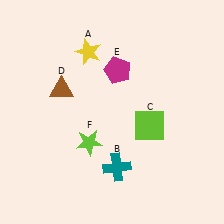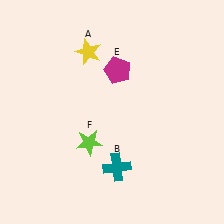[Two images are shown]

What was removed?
The lime square (C), the brown triangle (D) were removed in Image 2.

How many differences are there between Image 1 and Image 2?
There are 2 differences between the two images.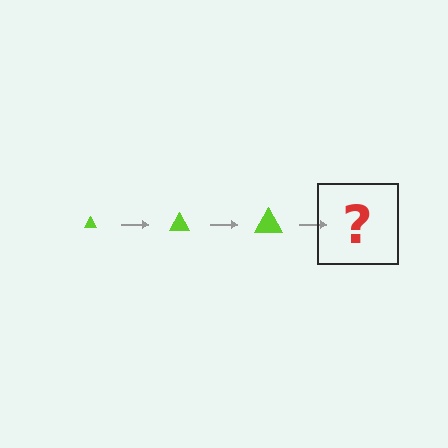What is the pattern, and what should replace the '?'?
The pattern is that the triangle gets progressively larger each step. The '?' should be a lime triangle, larger than the previous one.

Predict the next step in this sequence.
The next step is a lime triangle, larger than the previous one.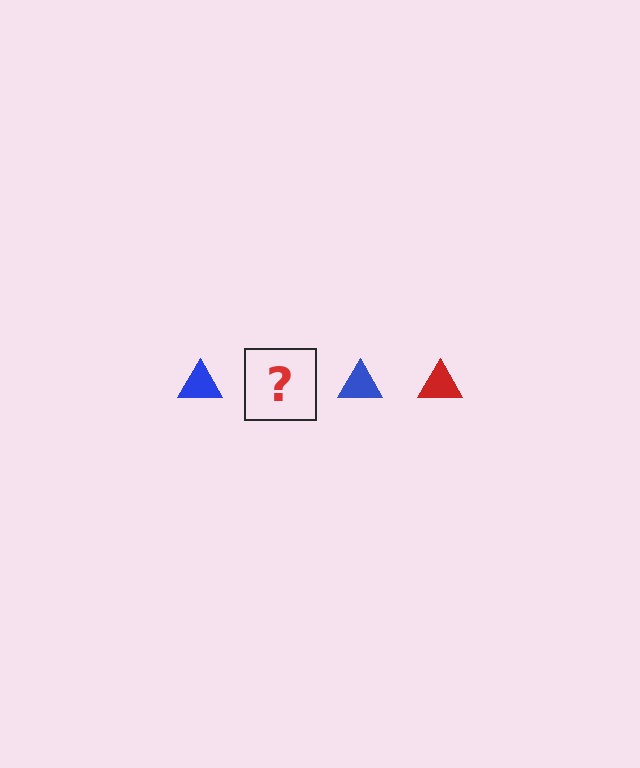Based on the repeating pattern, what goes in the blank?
The blank should be a red triangle.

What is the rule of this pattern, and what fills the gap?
The rule is that the pattern cycles through blue, red triangles. The gap should be filled with a red triangle.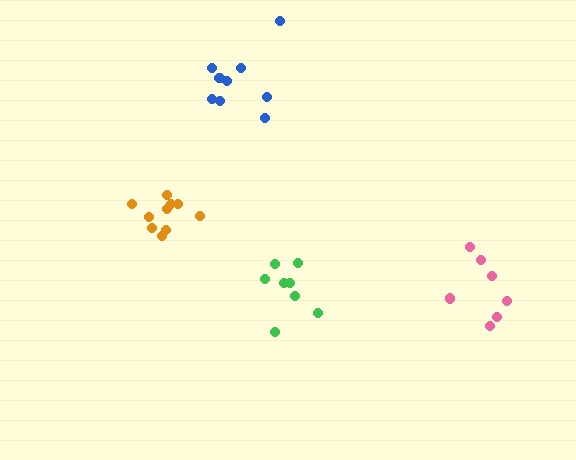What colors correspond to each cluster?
The clusters are colored: orange, green, blue, pink.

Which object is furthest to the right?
The pink cluster is rightmost.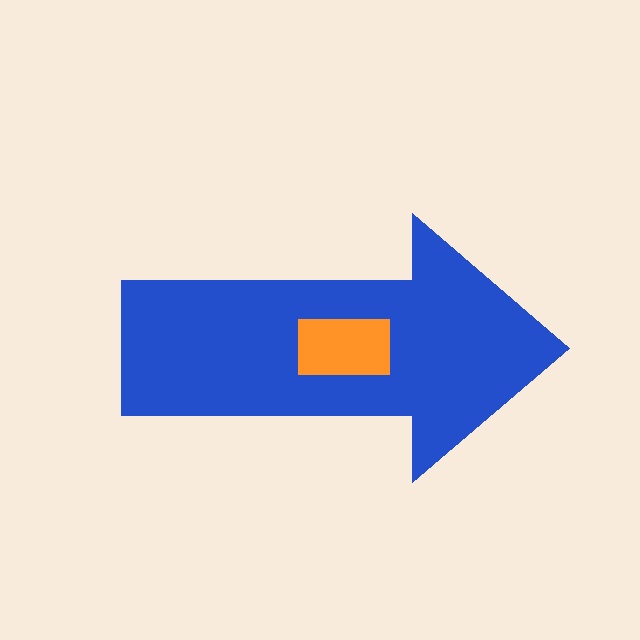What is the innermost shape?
The orange rectangle.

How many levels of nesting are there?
2.